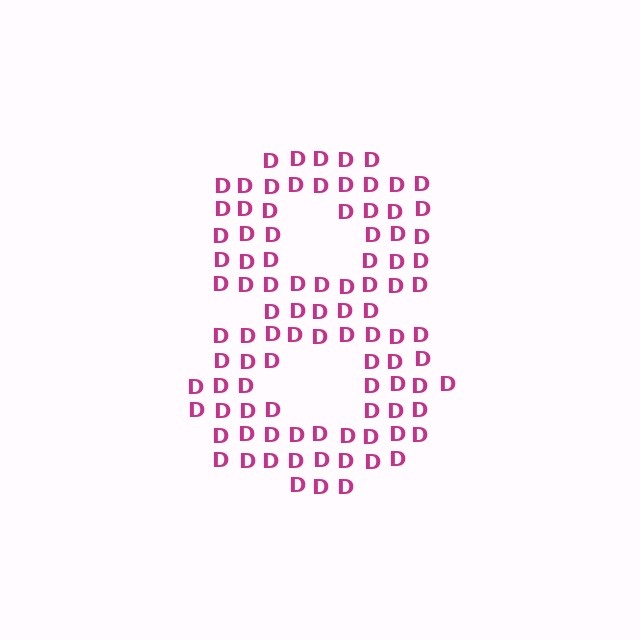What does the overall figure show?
The overall figure shows the digit 8.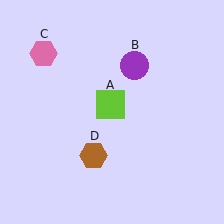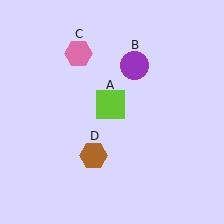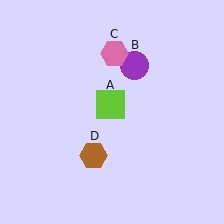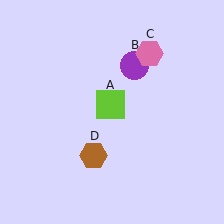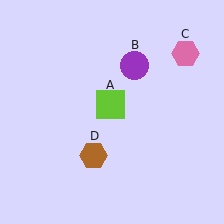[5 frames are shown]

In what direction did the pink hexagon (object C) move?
The pink hexagon (object C) moved right.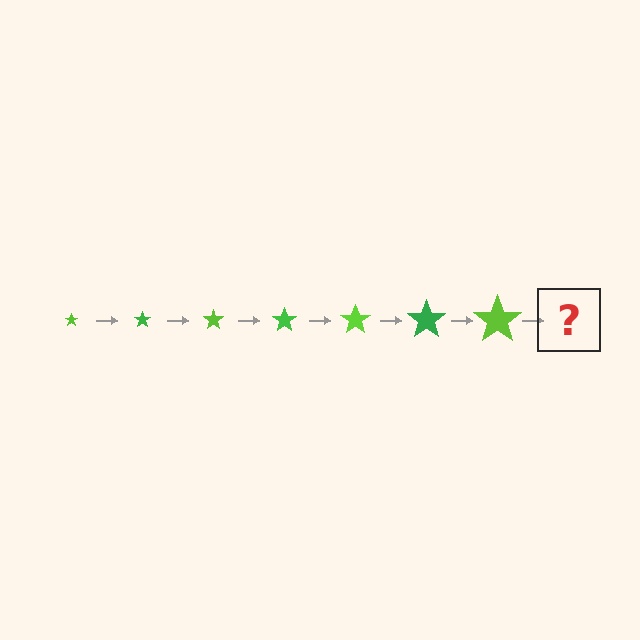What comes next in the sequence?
The next element should be a green star, larger than the previous one.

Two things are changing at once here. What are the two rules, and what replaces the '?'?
The two rules are that the star grows larger each step and the color cycles through lime and green. The '?' should be a green star, larger than the previous one.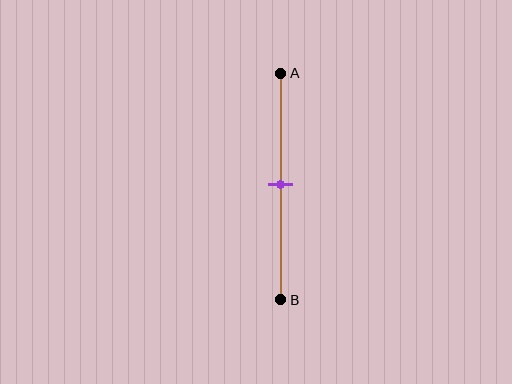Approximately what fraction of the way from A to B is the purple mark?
The purple mark is approximately 50% of the way from A to B.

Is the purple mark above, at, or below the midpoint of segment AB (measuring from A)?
The purple mark is approximately at the midpoint of segment AB.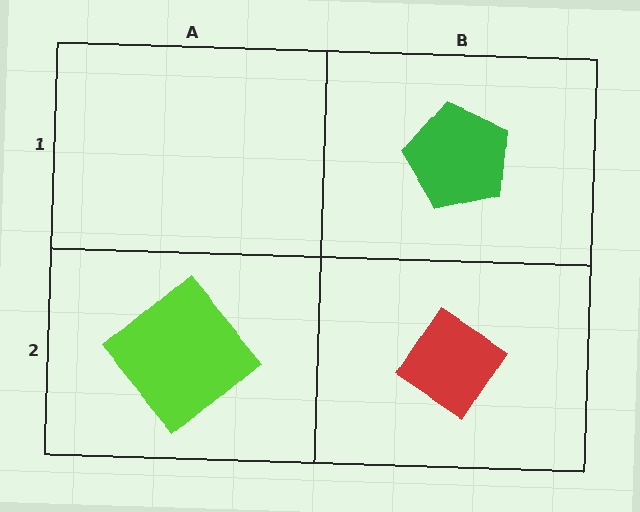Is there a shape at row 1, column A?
No, that cell is empty.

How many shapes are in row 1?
1 shape.